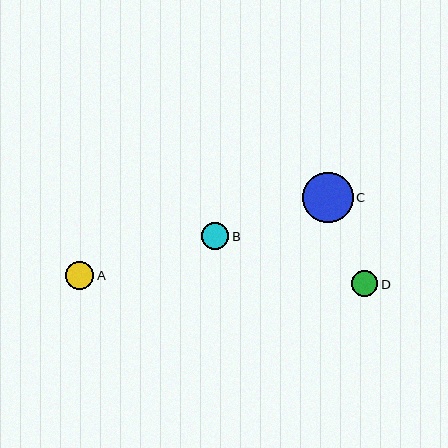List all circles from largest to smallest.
From largest to smallest: C, A, B, D.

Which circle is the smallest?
Circle D is the smallest with a size of approximately 26 pixels.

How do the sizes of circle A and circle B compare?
Circle A and circle B are approximately the same size.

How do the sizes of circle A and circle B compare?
Circle A and circle B are approximately the same size.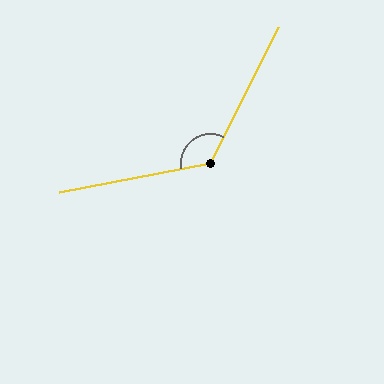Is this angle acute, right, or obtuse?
It is obtuse.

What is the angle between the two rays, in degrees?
Approximately 127 degrees.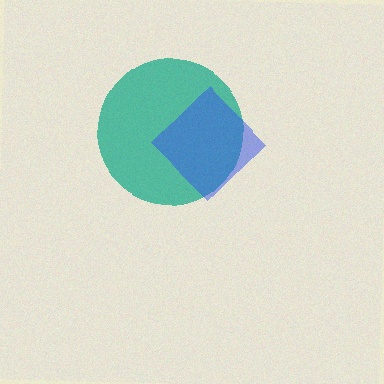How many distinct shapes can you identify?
There are 2 distinct shapes: a teal circle, a blue diamond.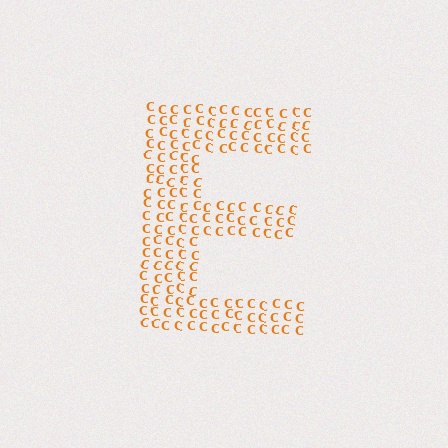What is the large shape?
The large shape is the letter E.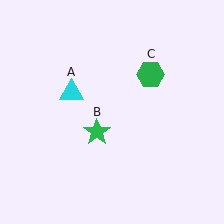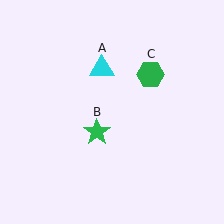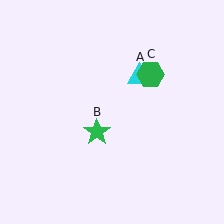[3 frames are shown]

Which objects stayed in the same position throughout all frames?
Green star (object B) and green hexagon (object C) remained stationary.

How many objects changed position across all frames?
1 object changed position: cyan triangle (object A).